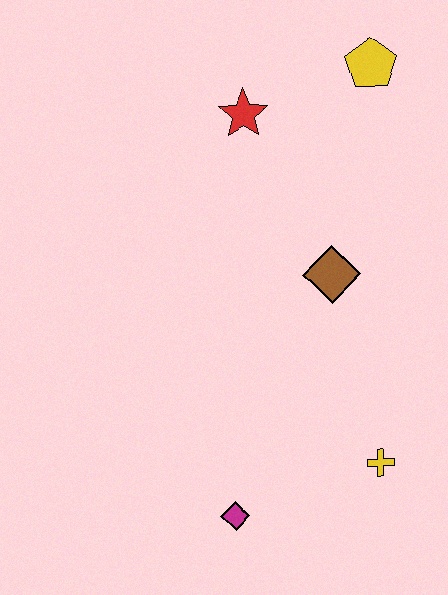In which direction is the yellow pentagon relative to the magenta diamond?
The yellow pentagon is above the magenta diamond.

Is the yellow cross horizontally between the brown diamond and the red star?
No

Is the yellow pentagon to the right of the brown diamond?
Yes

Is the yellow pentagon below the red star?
No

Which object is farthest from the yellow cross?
The yellow pentagon is farthest from the yellow cross.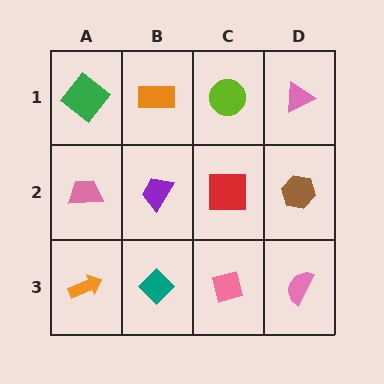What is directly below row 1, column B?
A purple trapezoid.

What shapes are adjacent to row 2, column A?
A green diamond (row 1, column A), an orange arrow (row 3, column A), a purple trapezoid (row 2, column B).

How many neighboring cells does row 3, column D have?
2.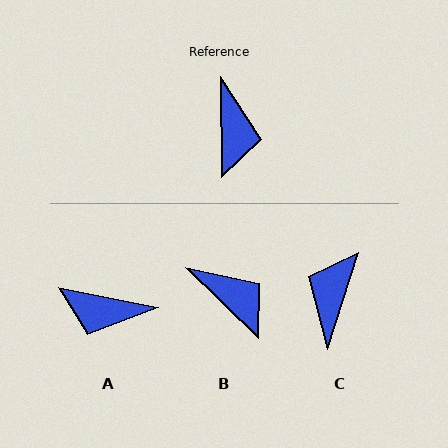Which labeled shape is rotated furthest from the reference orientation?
C, about 161 degrees away.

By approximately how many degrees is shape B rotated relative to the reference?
Approximately 45 degrees counter-clockwise.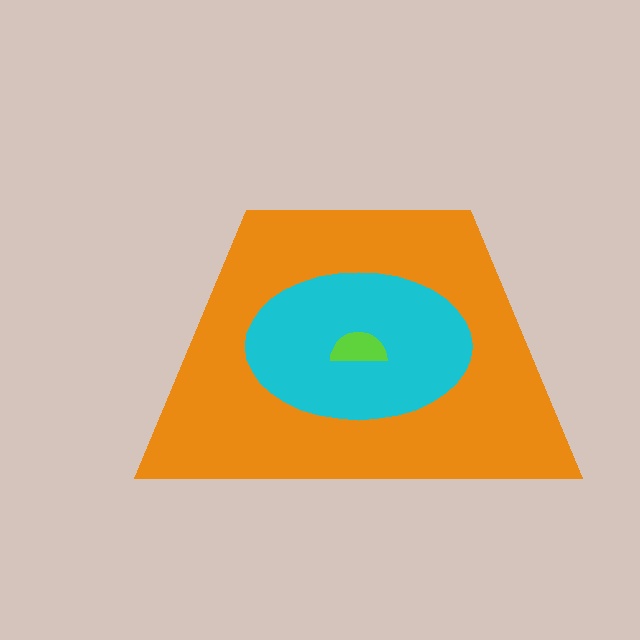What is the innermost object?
The lime semicircle.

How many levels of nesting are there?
3.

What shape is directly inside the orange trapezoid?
The cyan ellipse.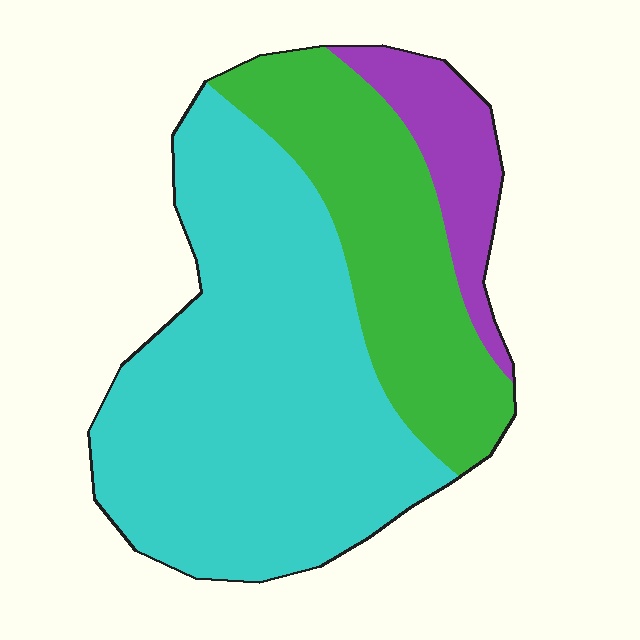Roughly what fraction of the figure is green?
Green covers about 30% of the figure.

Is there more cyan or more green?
Cyan.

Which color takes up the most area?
Cyan, at roughly 60%.